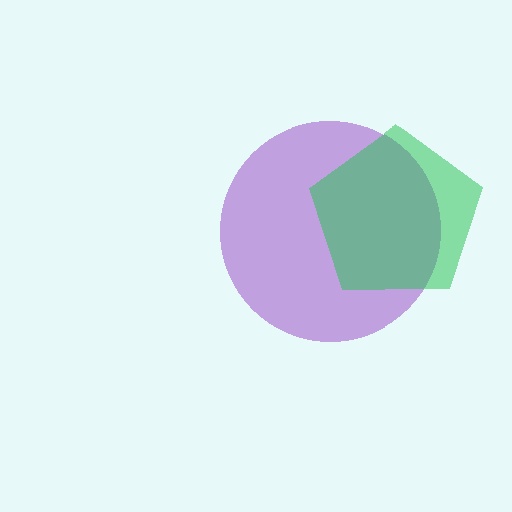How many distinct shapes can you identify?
There are 2 distinct shapes: a purple circle, a green pentagon.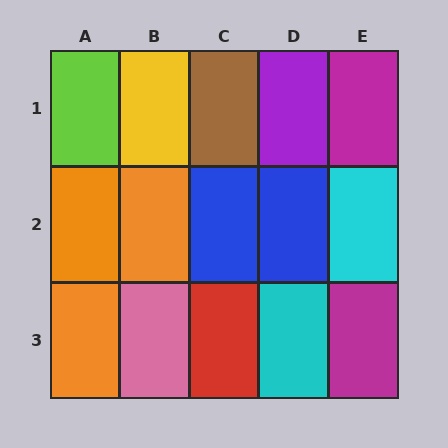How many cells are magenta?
2 cells are magenta.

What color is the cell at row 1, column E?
Magenta.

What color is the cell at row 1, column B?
Yellow.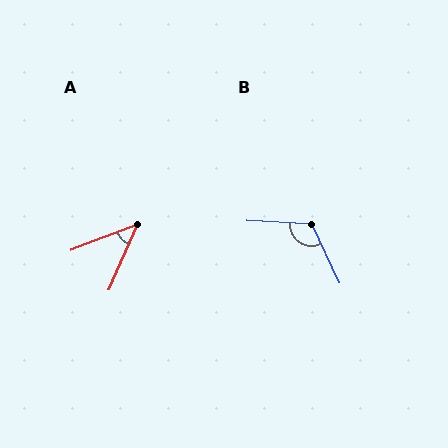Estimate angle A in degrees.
Approximately 45 degrees.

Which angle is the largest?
B, at approximately 119 degrees.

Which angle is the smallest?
A, at approximately 45 degrees.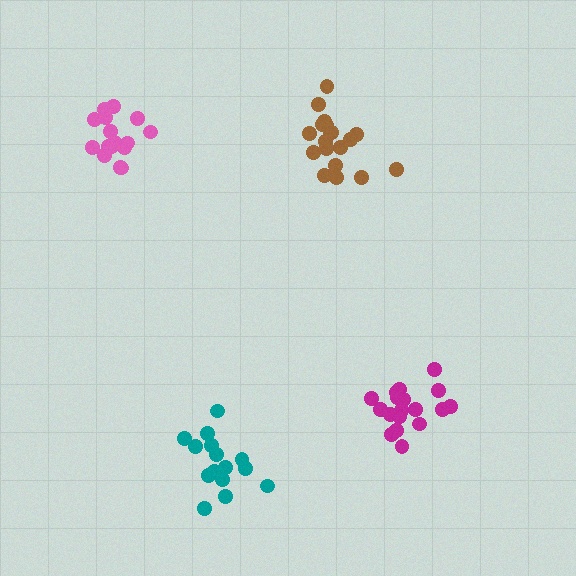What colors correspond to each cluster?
The clusters are colored: magenta, brown, pink, teal.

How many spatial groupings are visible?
There are 4 spatial groupings.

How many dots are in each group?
Group 1: 18 dots, Group 2: 19 dots, Group 3: 16 dots, Group 4: 15 dots (68 total).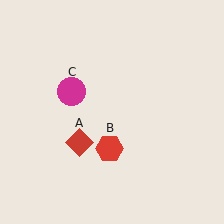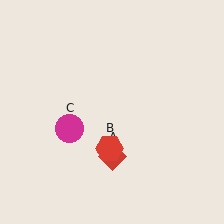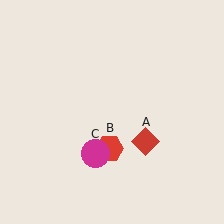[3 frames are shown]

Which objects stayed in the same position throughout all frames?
Red hexagon (object B) remained stationary.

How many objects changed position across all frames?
2 objects changed position: red diamond (object A), magenta circle (object C).